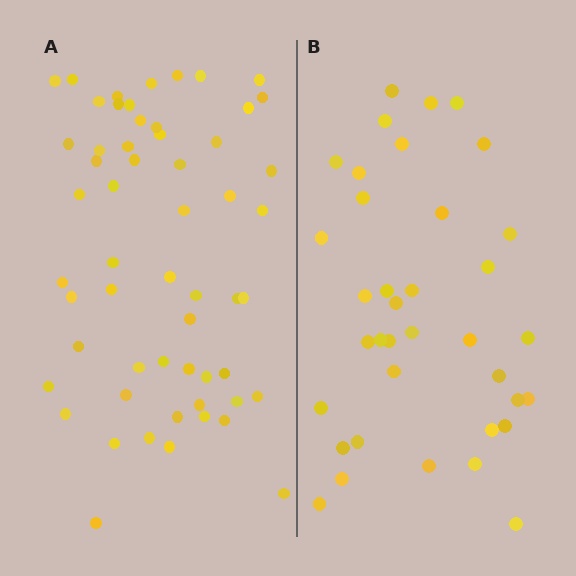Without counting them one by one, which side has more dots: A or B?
Region A (the left region) has more dots.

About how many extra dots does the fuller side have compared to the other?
Region A has approximately 20 more dots than region B.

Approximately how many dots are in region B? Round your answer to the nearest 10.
About 40 dots. (The exact count is 37, which rounds to 40.)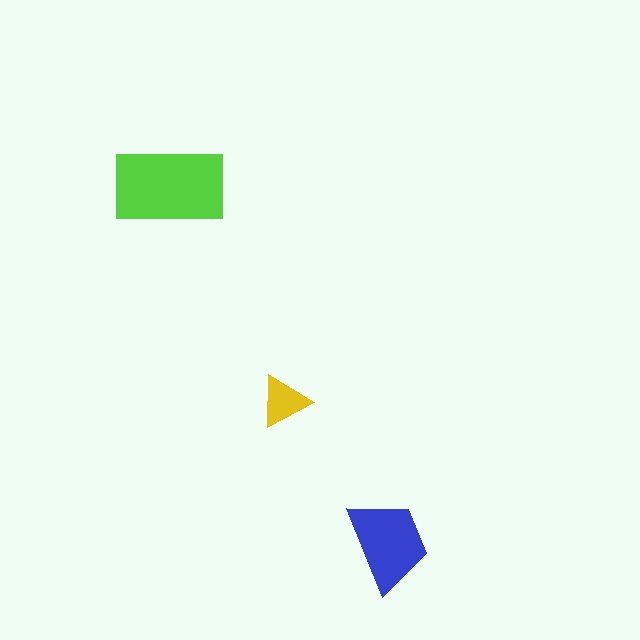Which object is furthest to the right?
The blue trapezoid is rightmost.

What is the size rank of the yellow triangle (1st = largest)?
3rd.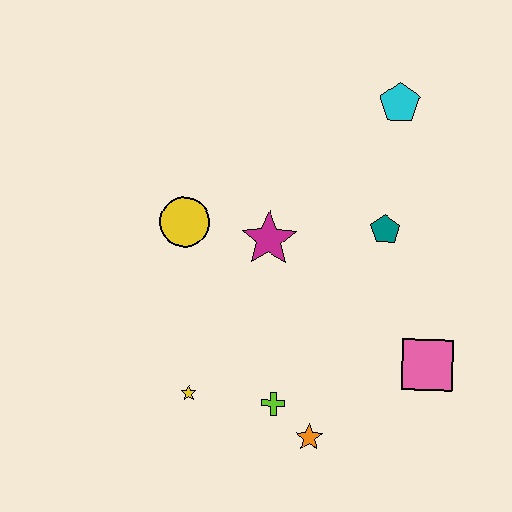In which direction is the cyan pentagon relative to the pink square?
The cyan pentagon is above the pink square.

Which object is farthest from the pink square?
The yellow circle is farthest from the pink square.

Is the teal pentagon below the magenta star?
No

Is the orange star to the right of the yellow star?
Yes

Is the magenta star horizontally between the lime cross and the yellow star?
Yes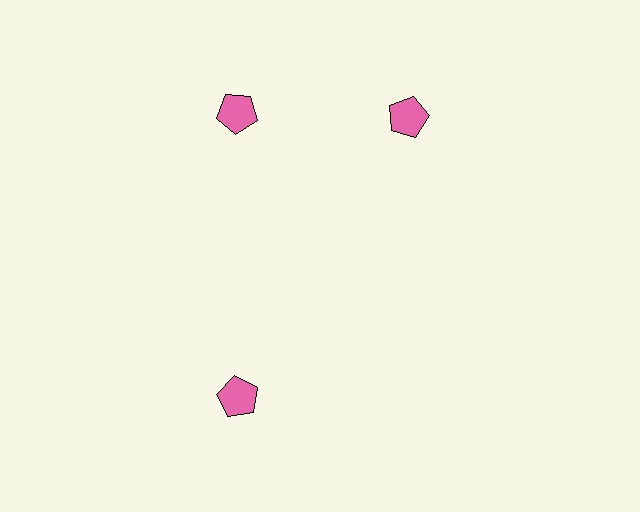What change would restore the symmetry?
The symmetry would be restored by rotating it back into even spacing with its neighbors so that all 3 pentagons sit at equal angles and equal distance from the center.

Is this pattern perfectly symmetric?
No. The 3 pink pentagons are arranged in a ring, but one element near the 3 o'clock position is rotated out of alignment along the ring, breaking the 3-fold rotational symmetry.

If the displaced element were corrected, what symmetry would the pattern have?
It would have 3-fold rotational symmetry — the pattern would map onto itself every 120 degrees.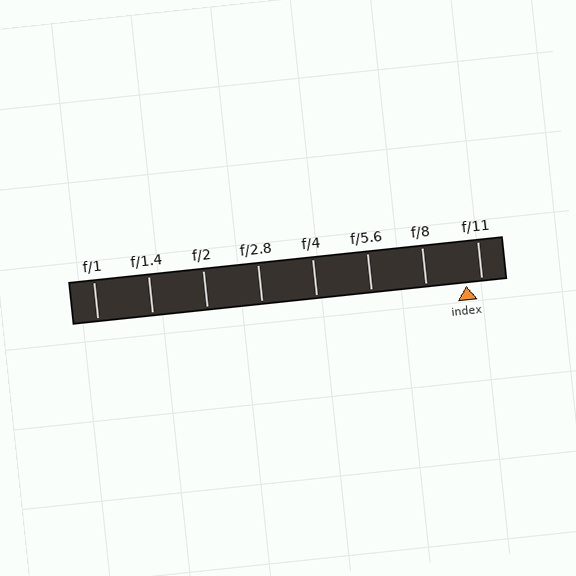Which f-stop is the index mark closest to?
The index mark is closest to f/11.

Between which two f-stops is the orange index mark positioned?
The index mark is between f/8 and f/11.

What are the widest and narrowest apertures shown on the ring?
The widest aperture shown is f/1 and the narrowest is f/11.